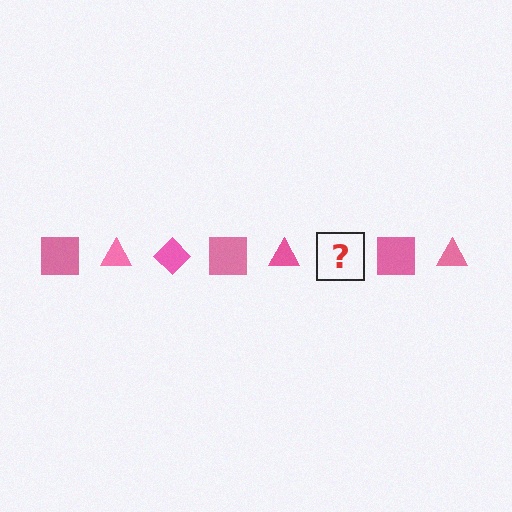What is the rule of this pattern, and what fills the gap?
The rule is that the pattern cycles through square, triangle, diamond shapes in pink. The gap should be filled with a pink diamond.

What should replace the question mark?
The question mark should be replaced with a pink diamond.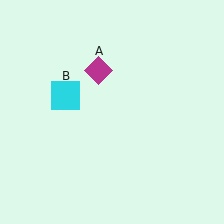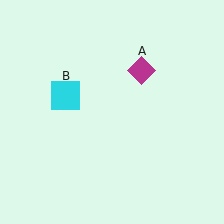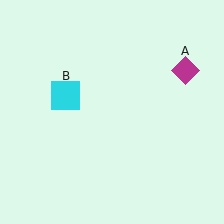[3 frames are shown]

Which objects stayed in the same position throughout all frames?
Cyan square (object B) remained stationary.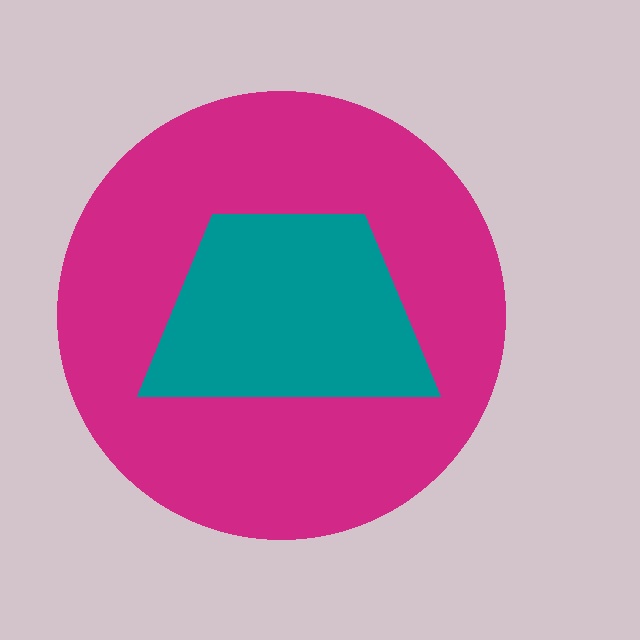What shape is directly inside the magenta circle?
The teal trapezoid.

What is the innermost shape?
The teal trapezoid.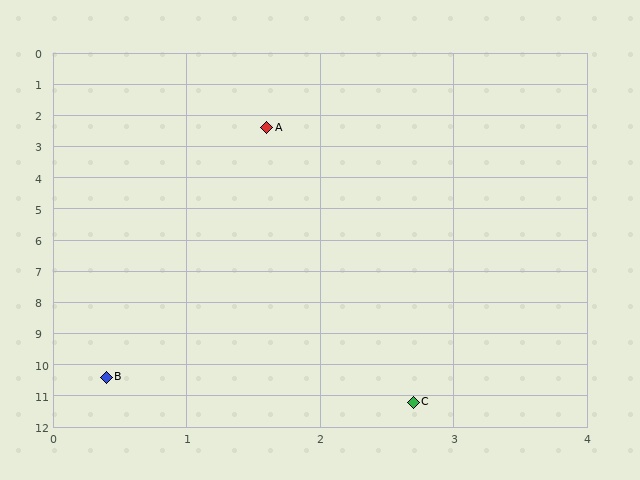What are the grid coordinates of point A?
Point A is at approximately (1.6, 2.4).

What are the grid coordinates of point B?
Point B is at approximately (0.4, 10.4).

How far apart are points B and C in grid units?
Points B and C are about 2.4 grid units apart.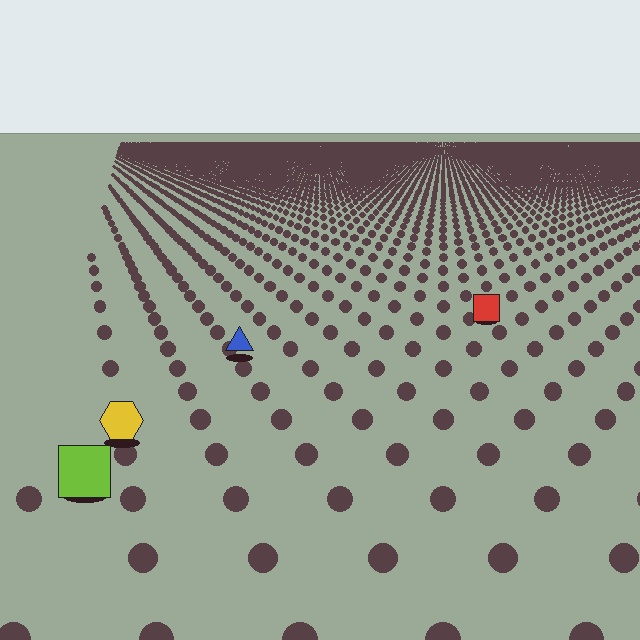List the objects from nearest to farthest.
From nearest to farthest: the lime square, the yellow hexagon, the blue triangle, the red square.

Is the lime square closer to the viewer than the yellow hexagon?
Yes. The lime square is closer — you can tell from the texture gradient: the ground texture is coarser near it.